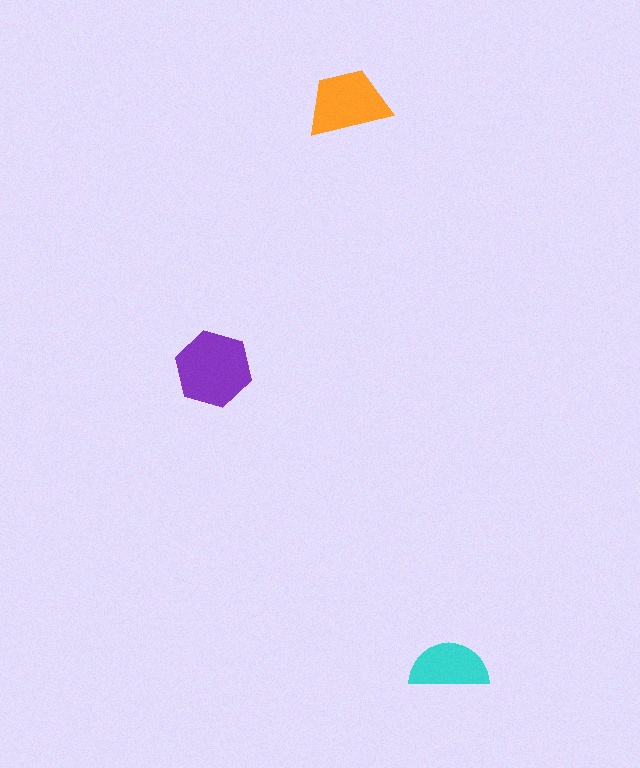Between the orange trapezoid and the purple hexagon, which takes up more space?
The purple hexagon.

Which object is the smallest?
The cyan semicircle.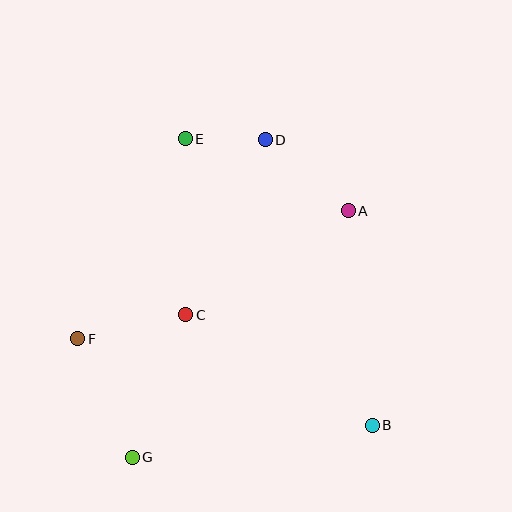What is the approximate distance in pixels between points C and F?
The distance between C and F is approximately 111 pixels.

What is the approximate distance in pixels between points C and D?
The distance between C and D is approximately 192 pixels.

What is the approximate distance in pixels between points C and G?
The distance between C and G is approximately 153 pixels.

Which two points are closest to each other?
Points D and E are closest to each other.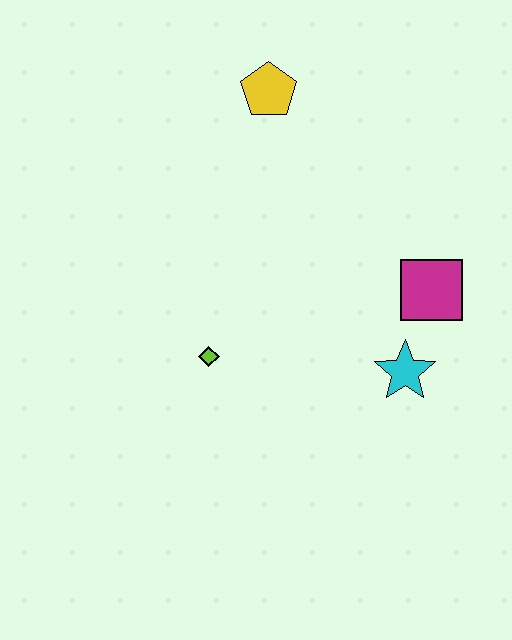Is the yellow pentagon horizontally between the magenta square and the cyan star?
No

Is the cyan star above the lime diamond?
No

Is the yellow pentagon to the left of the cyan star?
Yes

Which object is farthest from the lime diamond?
The yellow pentagon is farthest from the lime diamond.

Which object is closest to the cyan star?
The magenta square is closest to the cyan star.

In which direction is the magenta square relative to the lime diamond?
The magenta square is to the right of the lime diamond.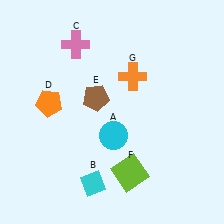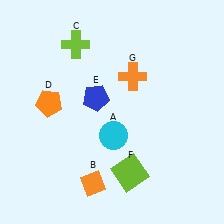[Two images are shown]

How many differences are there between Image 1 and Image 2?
There are 3 differences between the two images.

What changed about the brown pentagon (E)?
In Image 1, E is brown. In Image 2, it changed to blue.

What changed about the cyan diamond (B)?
In Image 1, B is cyan. In Image 2, it changed to orange.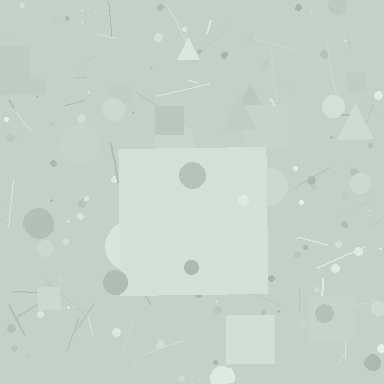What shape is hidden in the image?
A square is hidden in the image.